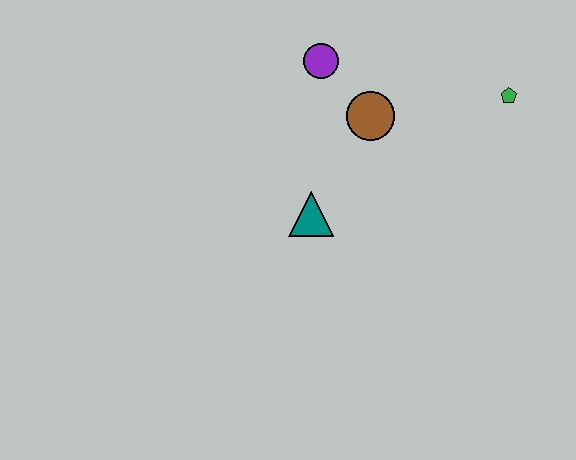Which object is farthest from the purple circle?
The green pentagon is farthest from the purple circle.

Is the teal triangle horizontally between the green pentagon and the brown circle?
No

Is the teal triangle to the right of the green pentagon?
No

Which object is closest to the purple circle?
The brown circle is closest to the purple circle.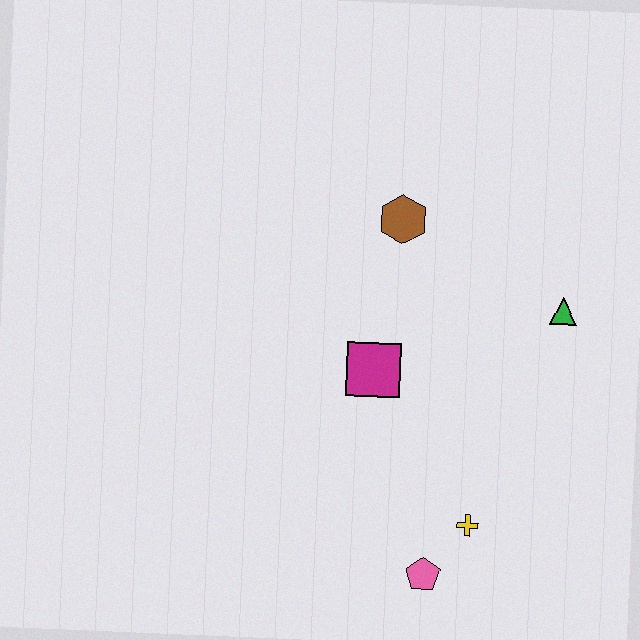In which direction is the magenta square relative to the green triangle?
The magenta square is to the left of the green triangle.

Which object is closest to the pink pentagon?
The yellow cross is closest to the pink pentagon.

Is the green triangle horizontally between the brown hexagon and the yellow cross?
No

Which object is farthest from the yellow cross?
The brown hexagon is farthest from the yellow cross.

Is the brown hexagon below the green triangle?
No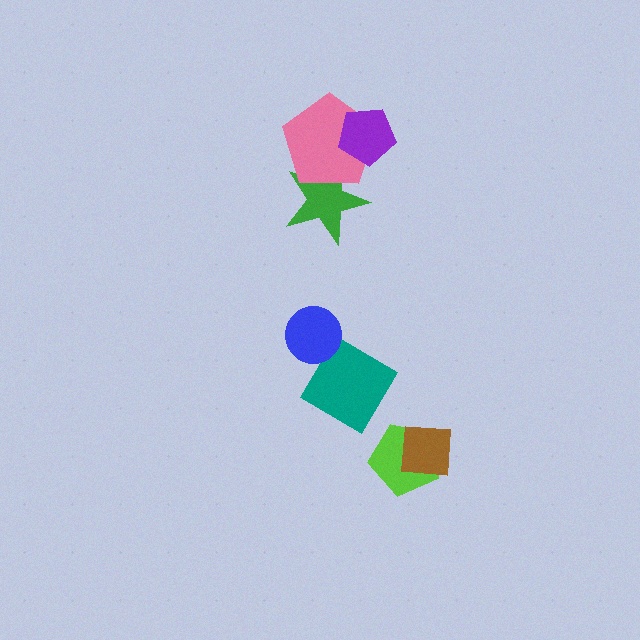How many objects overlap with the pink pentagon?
2 objects overlap with the pink pentagon.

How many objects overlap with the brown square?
1 object overlaps with the brown square.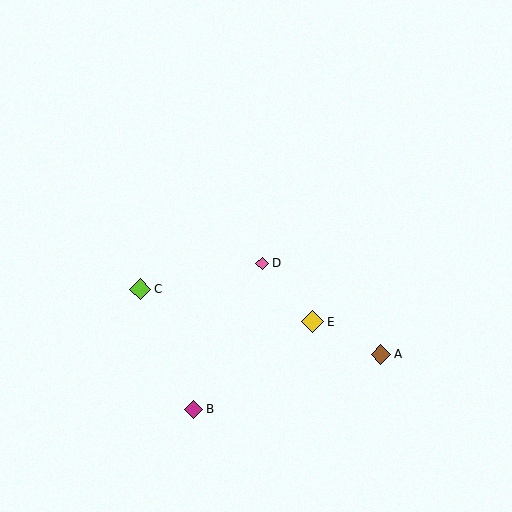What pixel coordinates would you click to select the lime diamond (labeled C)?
Click at (140, 289) to select the lime diamond C.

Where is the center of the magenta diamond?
The center of the magenta diamond is at (194, 409).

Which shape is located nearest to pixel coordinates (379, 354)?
The brown diamond (labeled A) at (381, 354) is nearest to that location.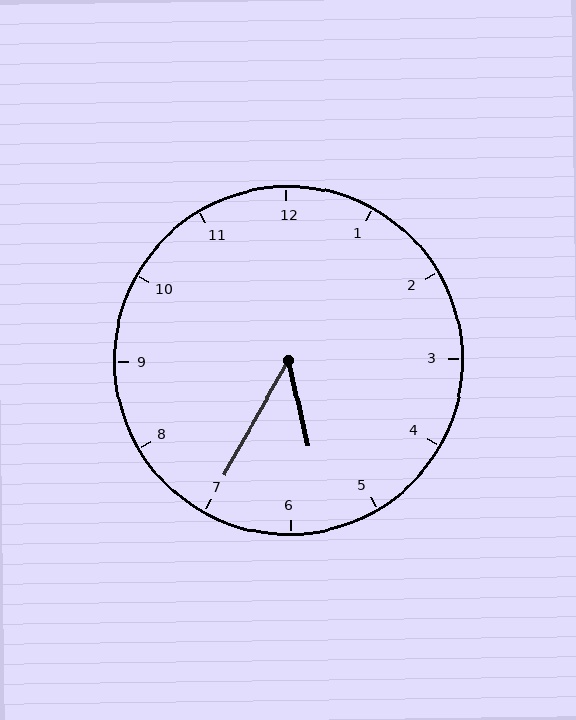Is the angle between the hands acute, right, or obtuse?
It is acute.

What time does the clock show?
5:35.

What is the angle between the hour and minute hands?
Approximately 42 degrees.